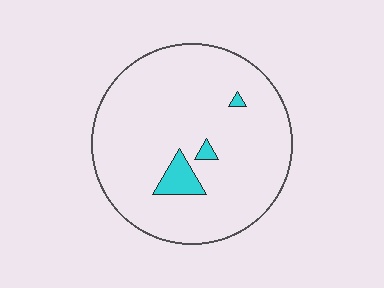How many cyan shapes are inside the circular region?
3.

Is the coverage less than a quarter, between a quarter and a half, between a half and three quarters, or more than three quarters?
Less than a quarter.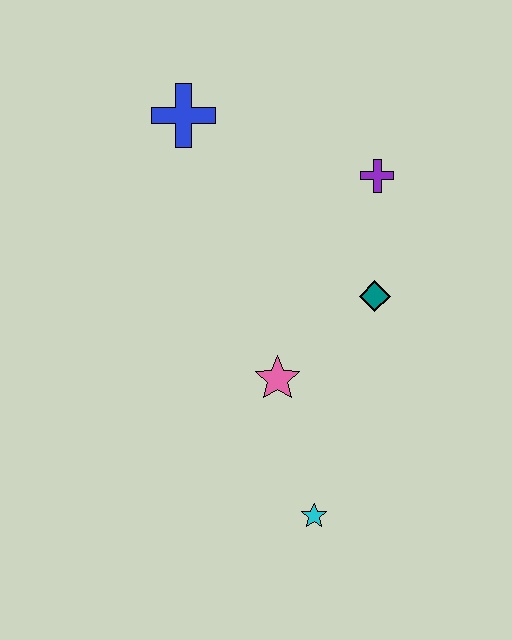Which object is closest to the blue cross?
The purple cross is closest to the blue cross.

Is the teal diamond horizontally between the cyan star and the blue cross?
No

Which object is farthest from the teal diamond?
The blue cross is farthest from the teal diamond.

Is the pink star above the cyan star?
Yes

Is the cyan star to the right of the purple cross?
No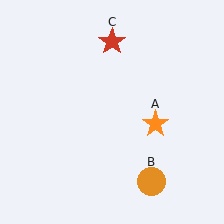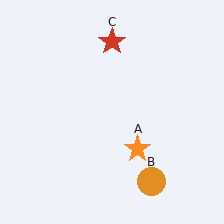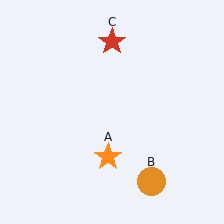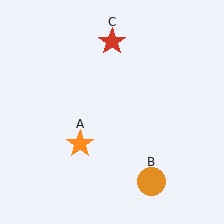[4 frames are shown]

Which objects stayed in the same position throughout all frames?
Orange circle (object B) and red star (object C) remained stationary.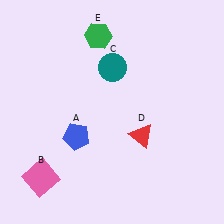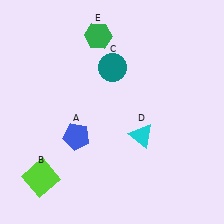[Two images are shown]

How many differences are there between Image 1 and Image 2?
There are 2 differences between the two images.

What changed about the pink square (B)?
In Image 1, B is pink. In Image 2, it changed to lime.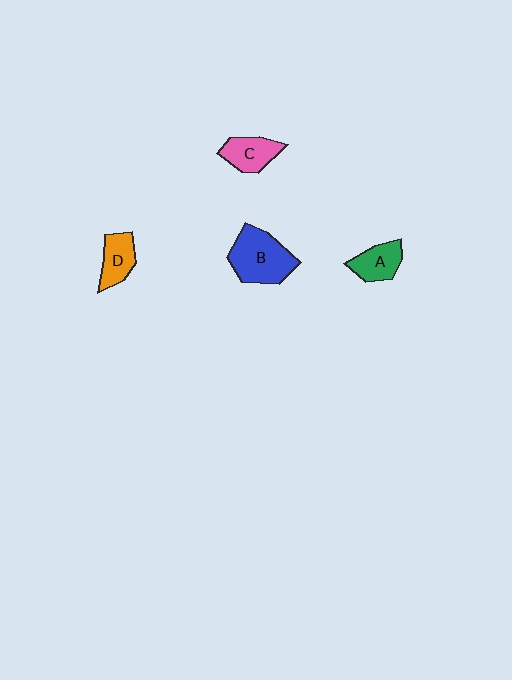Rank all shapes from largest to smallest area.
From largest to smallest: B (blue), C (pink), A (green), D (orange).